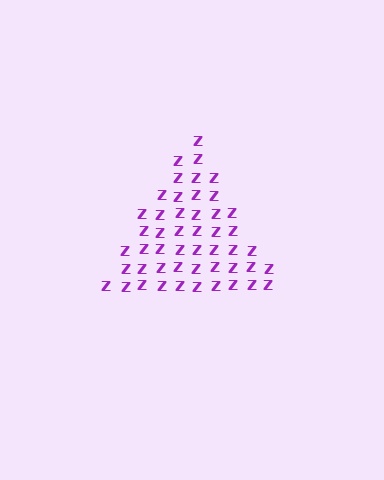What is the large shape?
The large shape is a triangle.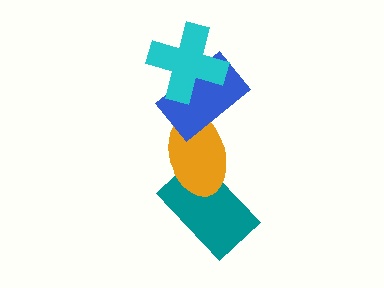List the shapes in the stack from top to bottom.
From top to bottom: the cyan cross, the blue rectangle, the orange ellipse, the teal rectangle.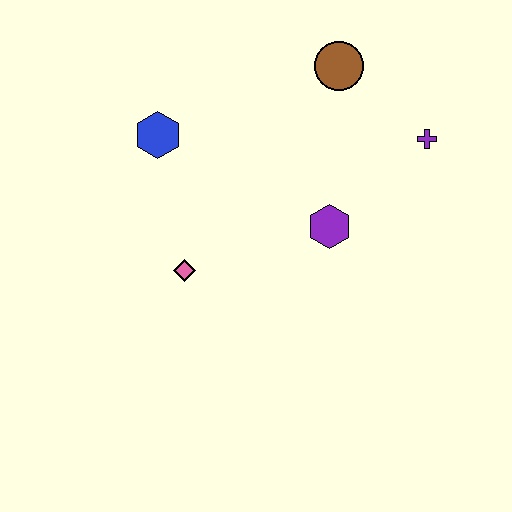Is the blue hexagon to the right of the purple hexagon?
No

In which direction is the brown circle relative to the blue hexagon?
The brown circle is to the right of the blue hexagon.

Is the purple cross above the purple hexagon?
Yes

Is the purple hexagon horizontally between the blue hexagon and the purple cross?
Yes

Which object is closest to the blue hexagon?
The pink diamond is closest to the blue hexagon.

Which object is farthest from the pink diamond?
The purple cross is farthest from the pink diamond.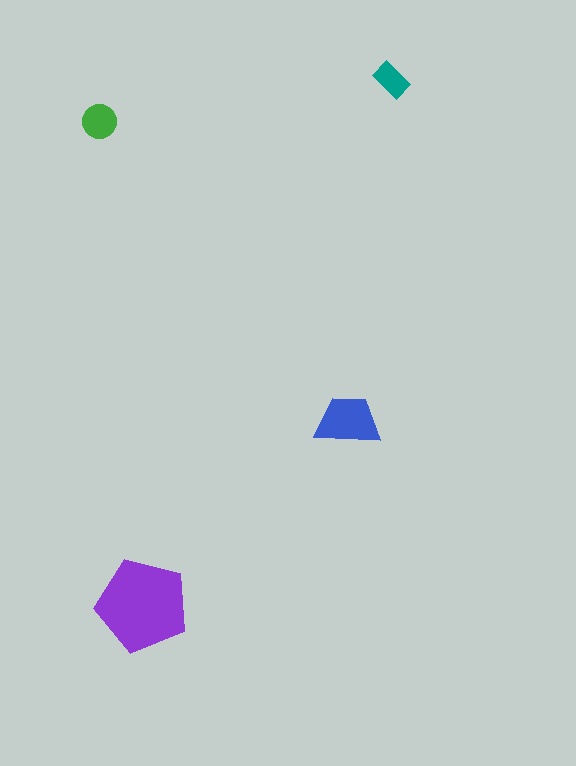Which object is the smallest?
The teal rectangle.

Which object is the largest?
The purple pentagon.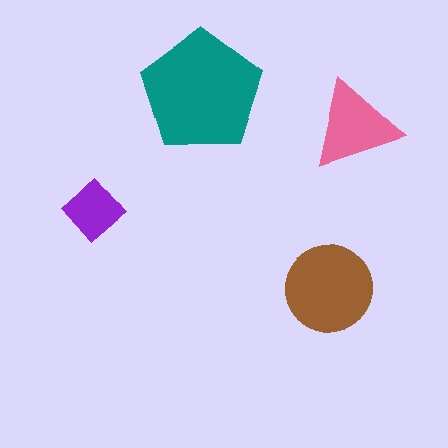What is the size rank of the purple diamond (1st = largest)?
4th.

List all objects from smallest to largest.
The purple diamond, the pink triangle, the brown circle, the teal pentagon.